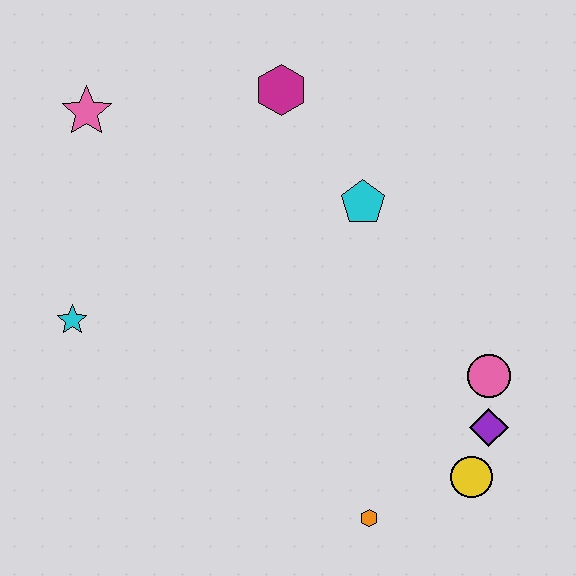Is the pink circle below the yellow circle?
No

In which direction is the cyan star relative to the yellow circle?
The cyan star is to the left of the yellow circle.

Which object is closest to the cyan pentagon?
The magenta hexagon is closest to the cyan pentagon.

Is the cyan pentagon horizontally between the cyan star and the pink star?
No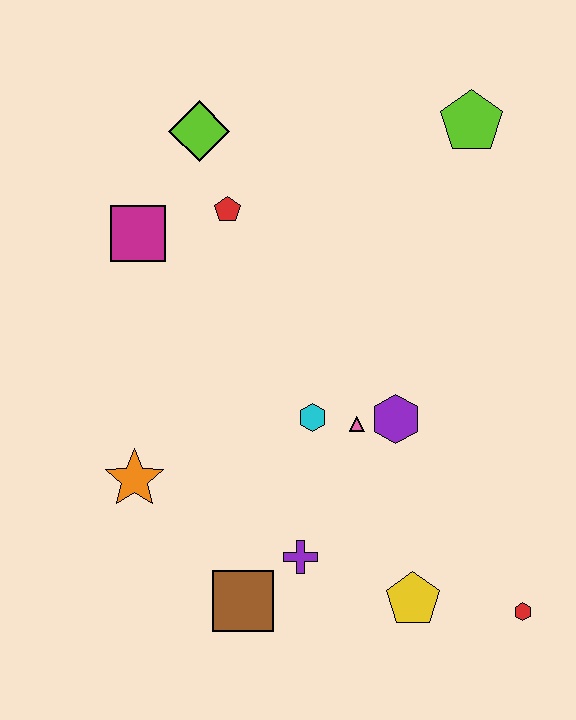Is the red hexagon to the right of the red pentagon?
Yes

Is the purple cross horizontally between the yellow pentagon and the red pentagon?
Yes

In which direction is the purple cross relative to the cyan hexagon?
The purple cross is below the cyan hexagon.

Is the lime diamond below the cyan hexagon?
No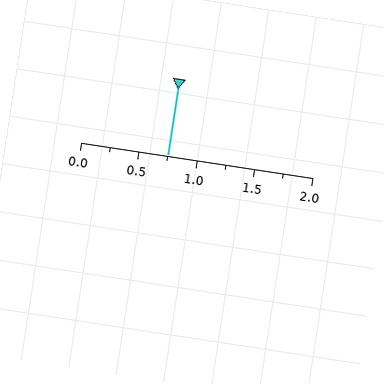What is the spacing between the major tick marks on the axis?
The major ticks are spaced 0.5 apart.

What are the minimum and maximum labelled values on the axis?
The axis runs from 0.0 to 2.0.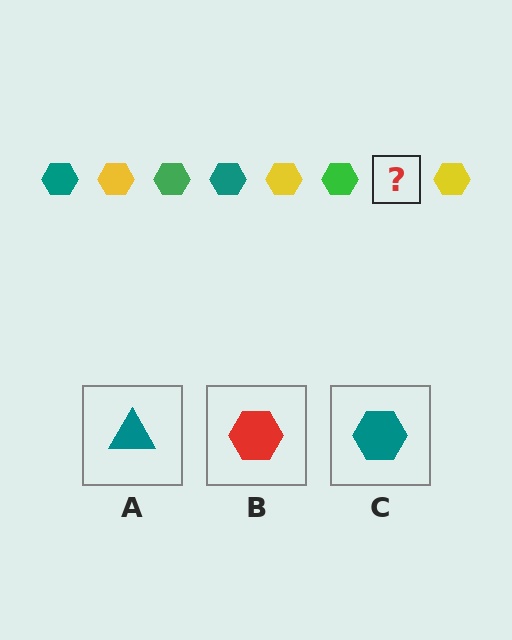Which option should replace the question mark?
Option C.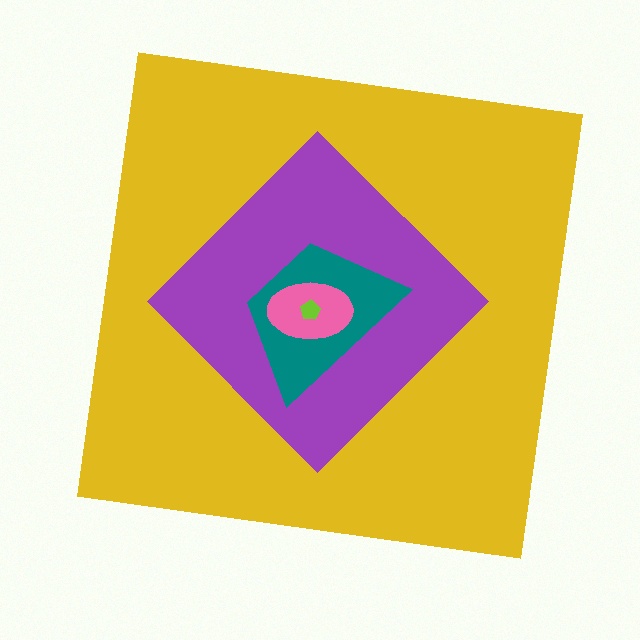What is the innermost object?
The lime pentagon.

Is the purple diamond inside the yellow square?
Yes.